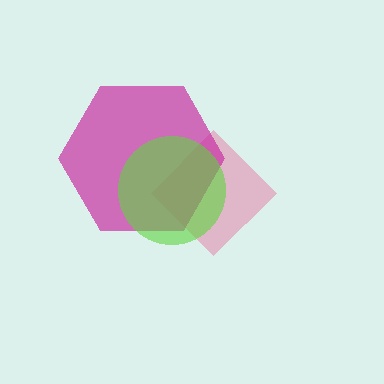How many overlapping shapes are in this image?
There are 3 overlapping shapes in the image.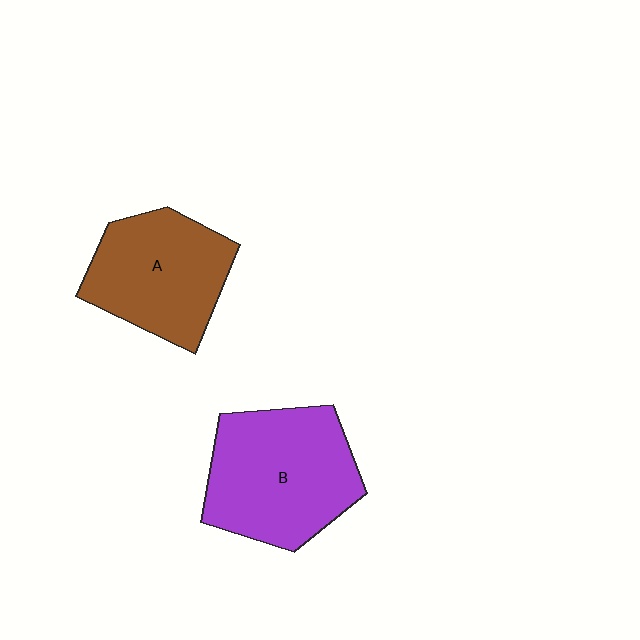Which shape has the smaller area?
Shape A (brown).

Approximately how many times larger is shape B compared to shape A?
Approximately 1.2 times.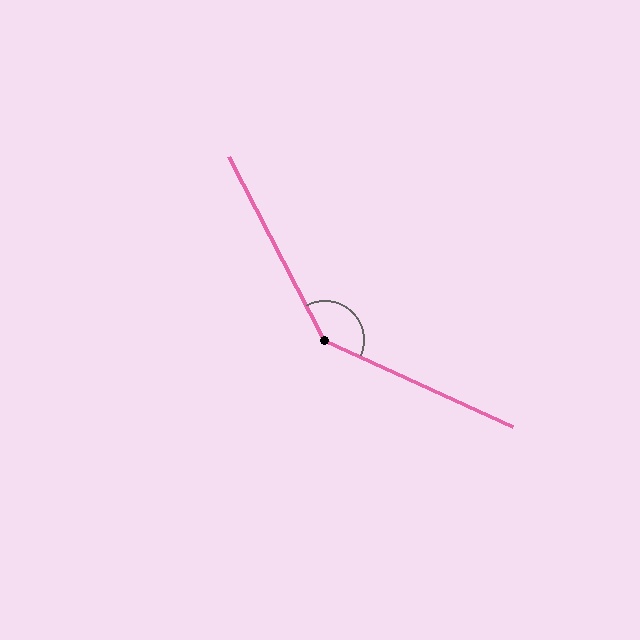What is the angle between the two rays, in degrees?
Approximately 142 degrees.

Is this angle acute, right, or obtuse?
It is obtuse.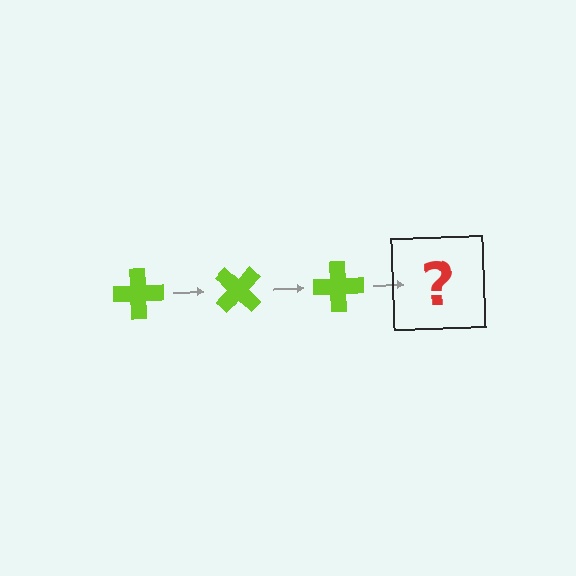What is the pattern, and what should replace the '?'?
The pattern is that the cross rotates 45 degrees each step. The '?' should be a lime cross rotated 135 degrees.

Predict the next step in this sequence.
The next step is a lime cross rotated 135 degrees.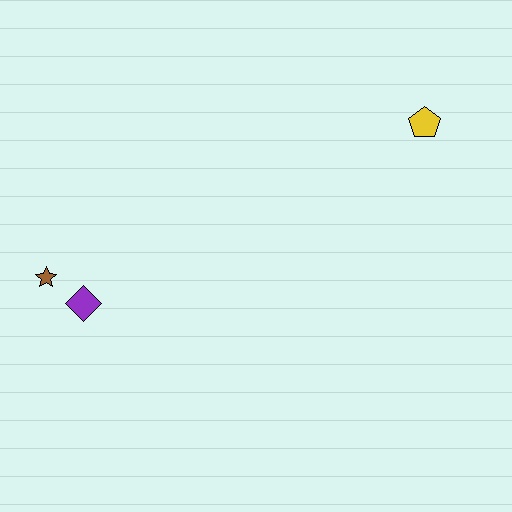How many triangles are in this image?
There are no triangles.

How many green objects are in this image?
There are no green objects.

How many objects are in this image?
There are 3 objects.